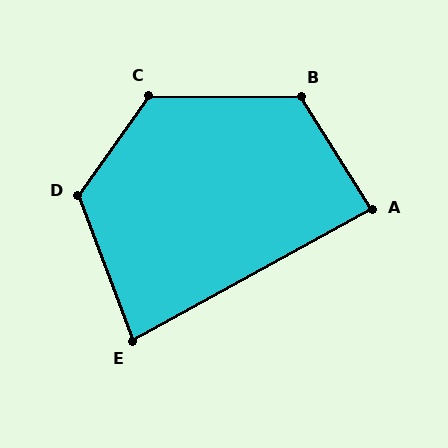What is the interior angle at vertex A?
Approximately 87 degrees (approximately right).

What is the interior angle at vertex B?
Approximately 123 degrees (obtuse).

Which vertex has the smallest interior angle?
E, at approximately 82 degrees.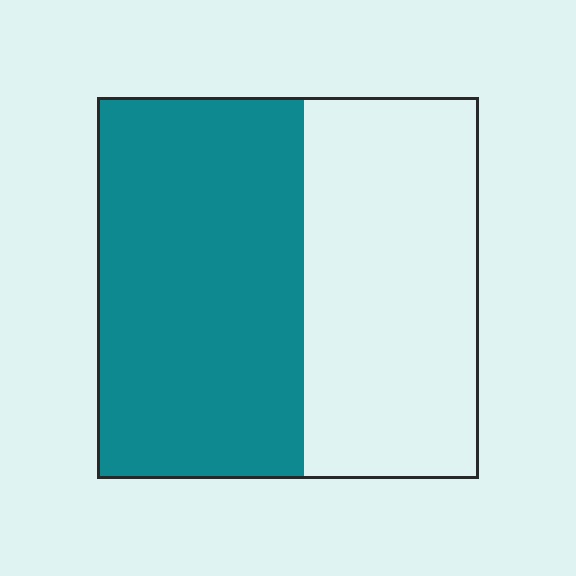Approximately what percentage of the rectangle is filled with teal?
Approximately 55%.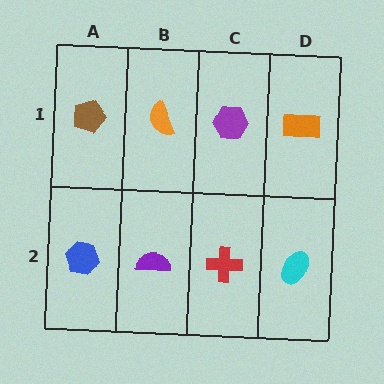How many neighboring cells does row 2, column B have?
3.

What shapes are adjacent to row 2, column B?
An orange semicircle (row 1, column B), a blue hexagon (row 2, column A), a red cross (row 2, column C).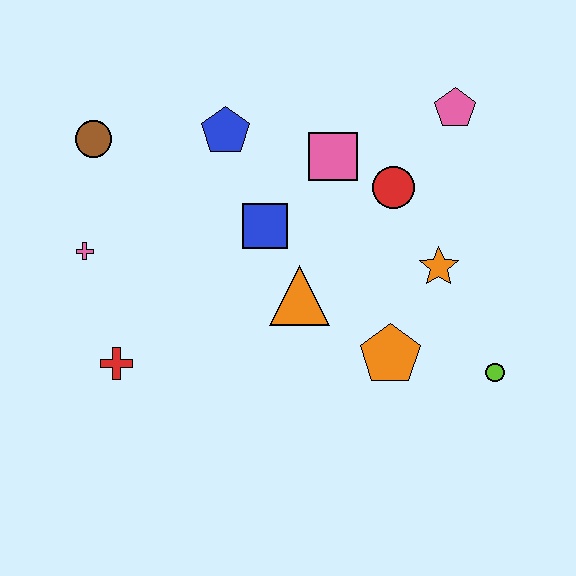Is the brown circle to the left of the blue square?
Yes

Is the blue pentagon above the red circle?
Yes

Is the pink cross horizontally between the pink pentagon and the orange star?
No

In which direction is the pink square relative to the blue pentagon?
The pink square is to the right of the blue pentagon.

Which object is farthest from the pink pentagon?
The red cross is farthest from the pink pentagon.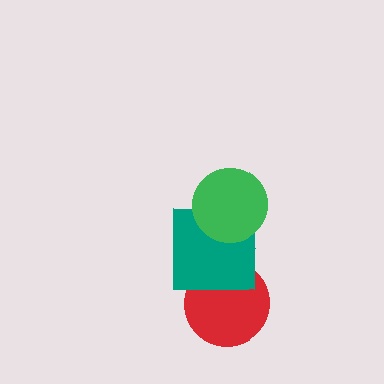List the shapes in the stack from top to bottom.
From top to bottom: the green circle, the teal square, the red circle.